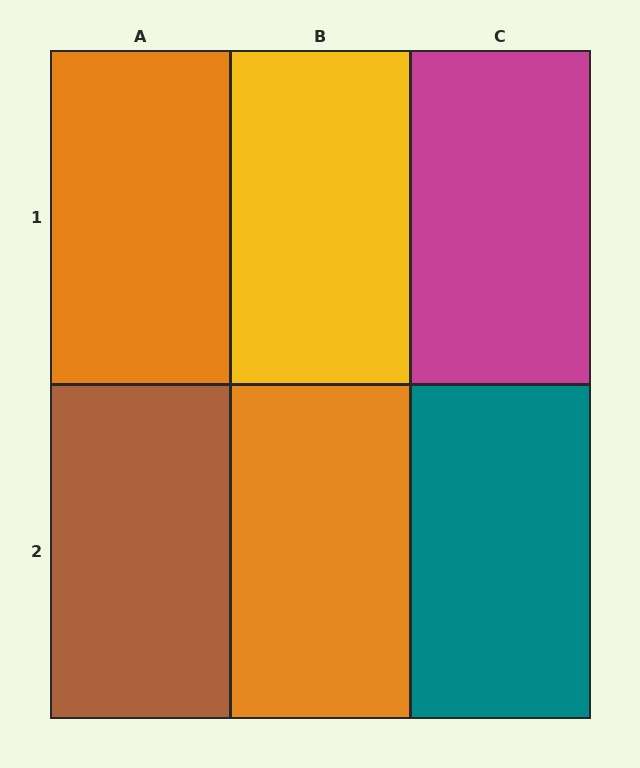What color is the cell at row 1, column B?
Yellow.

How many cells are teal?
1 cell is teal.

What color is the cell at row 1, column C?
Magenta.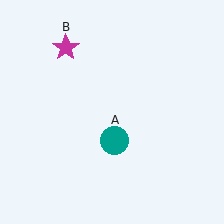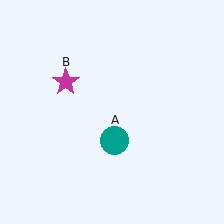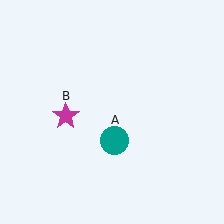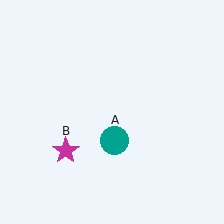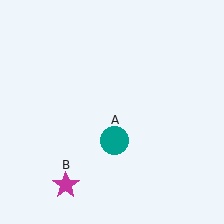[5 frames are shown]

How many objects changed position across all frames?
1 object changed position: magenta star (object B).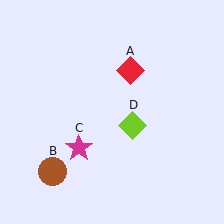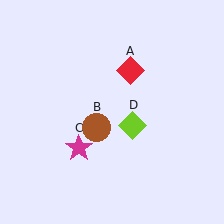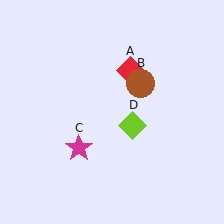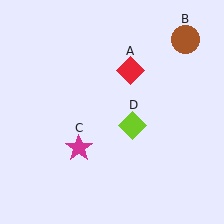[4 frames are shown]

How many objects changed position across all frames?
1 object changed position: brown circle (object B).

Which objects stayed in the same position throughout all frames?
Red diamond (object A) and magenta star (object C) and lime diamond (object D) remained stationary.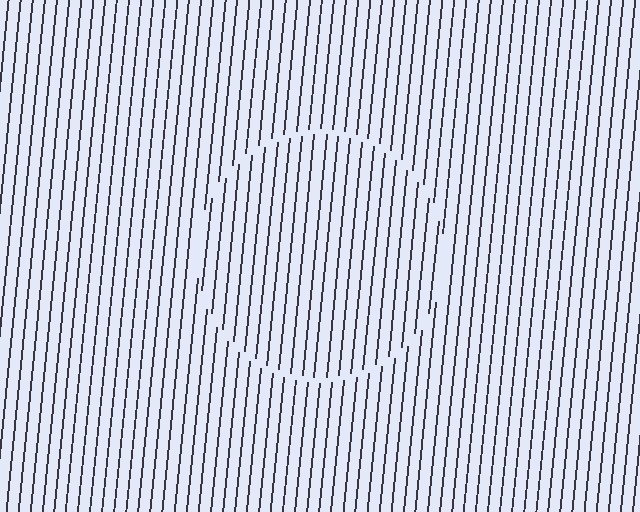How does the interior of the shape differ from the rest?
The interior of the shape contains the same grating, shifted by half a period — the contour is defined by the phase discontinuity where line-ends from the inner and outer gratings abut.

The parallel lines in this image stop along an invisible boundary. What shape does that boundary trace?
An illusory circle. The interior of the shape contains the same grating, shifted by half a period — the contour is defined by the phase discontinuity where line-ends from the inner and outer gratings abut.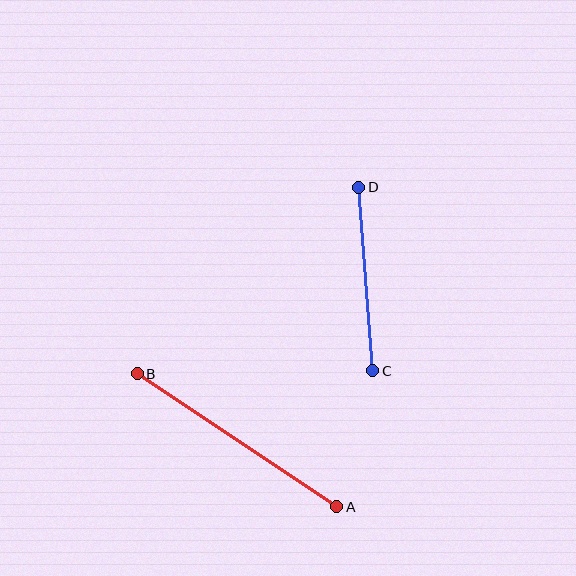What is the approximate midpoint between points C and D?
The midpoint is at approximately (366, 279) pixels.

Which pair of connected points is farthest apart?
Points A and B are farthest apart.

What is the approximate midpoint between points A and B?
The midpoint is at approximately (237, 440) pixels.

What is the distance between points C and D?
The distance is approximately 184 pixels.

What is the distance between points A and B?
The distance is approximately 240 pixels.